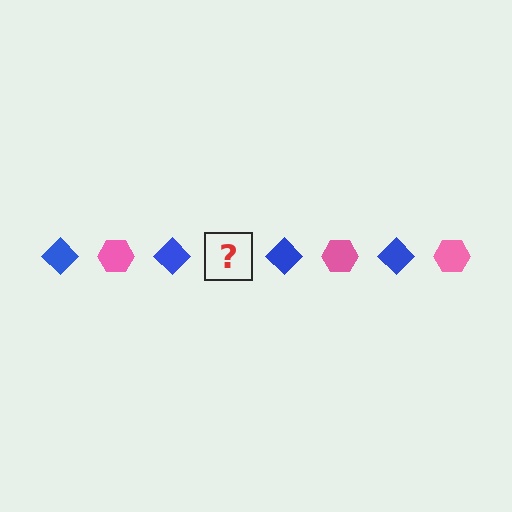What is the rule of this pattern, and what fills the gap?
The rule is that the pattern alternates between blue diamond and pink hexagon. The gap should be filled with a pink hexagon.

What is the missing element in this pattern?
The missing element is a pink hexagon.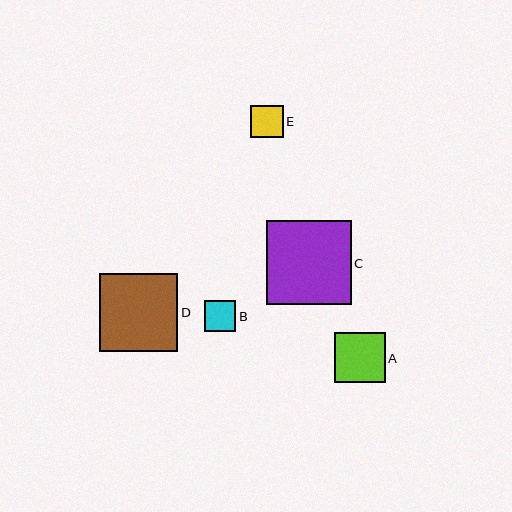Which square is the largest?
Square C is the largest with a size of approximately 85 pixels.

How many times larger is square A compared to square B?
Square A is approximately 1.6 times the size of square B.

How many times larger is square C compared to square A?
Square C is approximately 1.7 times the size of square A.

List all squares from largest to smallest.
From largest to smallest: C, D, A, E, B.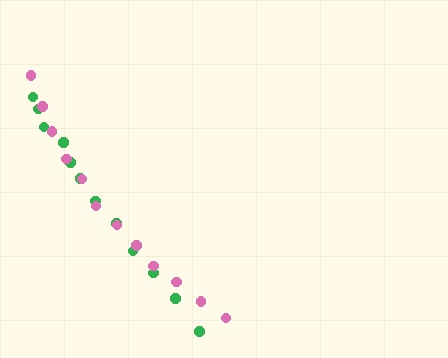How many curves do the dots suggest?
There are 2 distinct paths.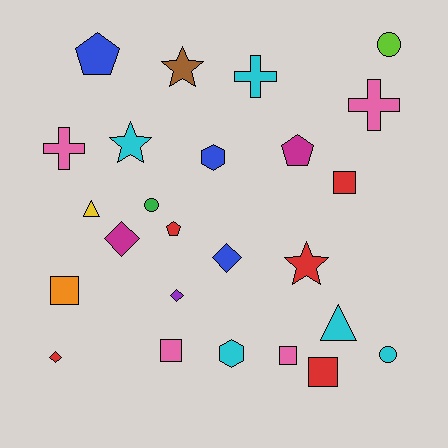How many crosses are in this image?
There are 3 crosses.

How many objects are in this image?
There are 25 objects.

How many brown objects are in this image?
There is 1 brown object.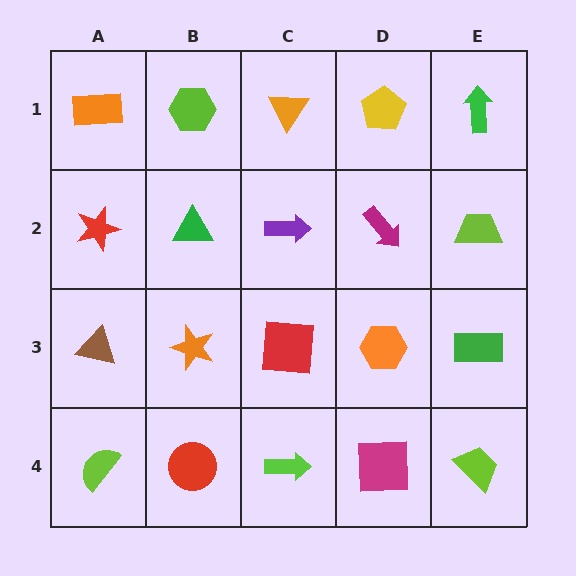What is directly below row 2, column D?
An orange hexagon.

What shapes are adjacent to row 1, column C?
A purple arrow (row 2, column C), a lime hexagon (row 1, column B), a yellow pentagon (row 1, column D).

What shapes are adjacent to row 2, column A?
An orange rectangle (row 1, column A), a brown triangle (row 3, column A), a green triangle (row 2, column B).